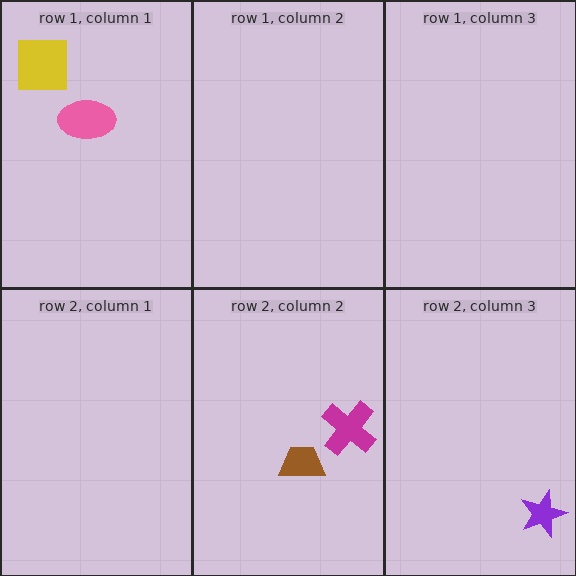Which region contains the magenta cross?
The row 2, column 2 region.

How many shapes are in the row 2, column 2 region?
2.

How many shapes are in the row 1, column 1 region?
2.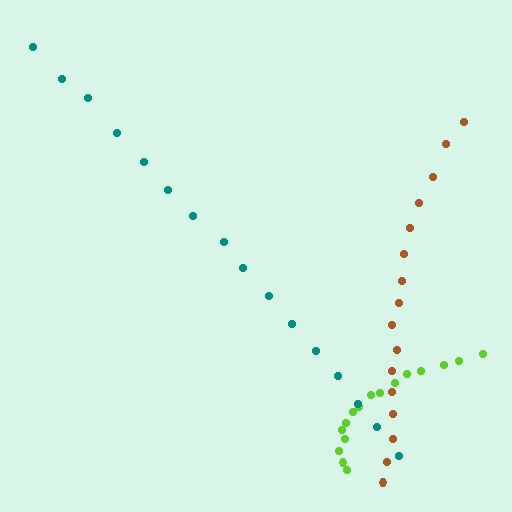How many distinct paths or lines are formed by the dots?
There are 3 distinct paths.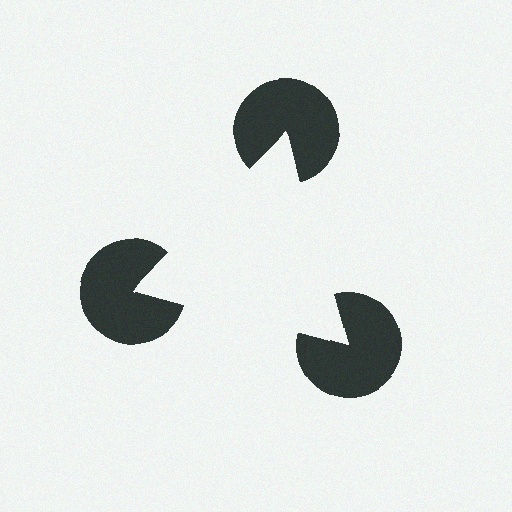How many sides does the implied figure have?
3 sides.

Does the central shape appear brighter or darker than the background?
It typically appears slightly brighter than the background, even though no actual brightness change is drawn.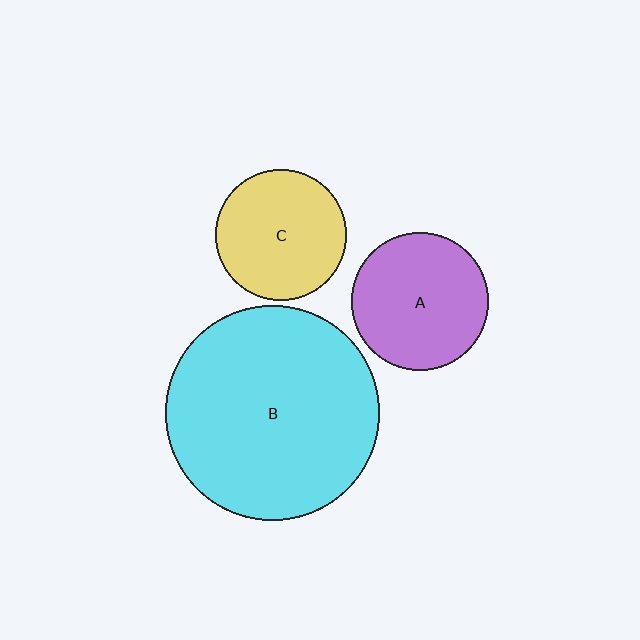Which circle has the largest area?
Circle B (cyan).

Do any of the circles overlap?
No, none of the circles overlap.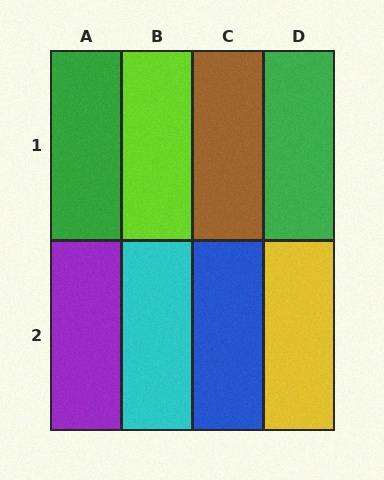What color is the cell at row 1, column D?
Green.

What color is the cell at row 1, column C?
Brown.